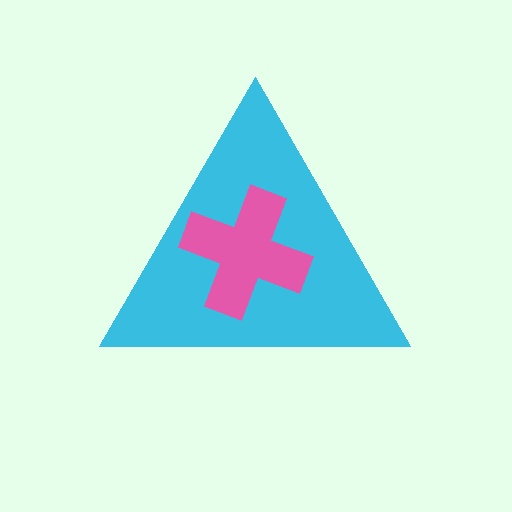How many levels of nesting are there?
2.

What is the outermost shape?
The cyan triangle.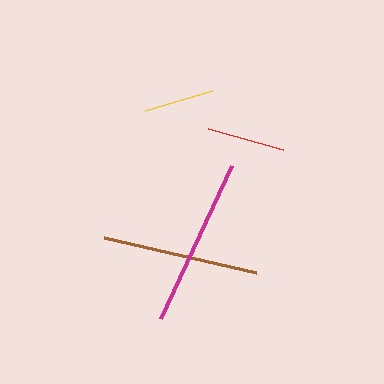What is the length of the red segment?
The red segment is approximately 78 pixels long.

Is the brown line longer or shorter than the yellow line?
The brown line is longer than the yellow line.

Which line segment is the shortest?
The yellow line is the shortest at approximately 69 pixels.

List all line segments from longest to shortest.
From longest to shortest: magenta, brown, red, yellow.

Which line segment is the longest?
The magenta line is the longest at approximately 169 pixels.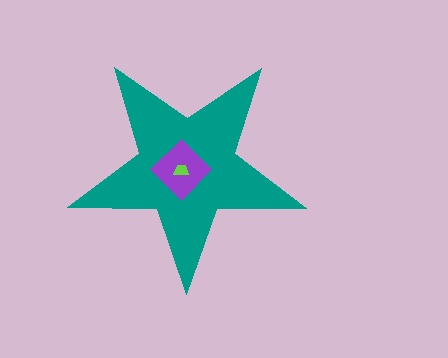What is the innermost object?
The lime trapezoid.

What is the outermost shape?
The teal star.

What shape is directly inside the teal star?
The purple diamond.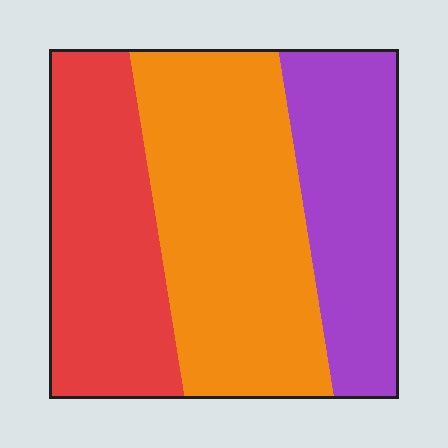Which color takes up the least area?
Purple, at roughly 25%.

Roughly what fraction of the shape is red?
Red takes up between a quarter and a half of the shape.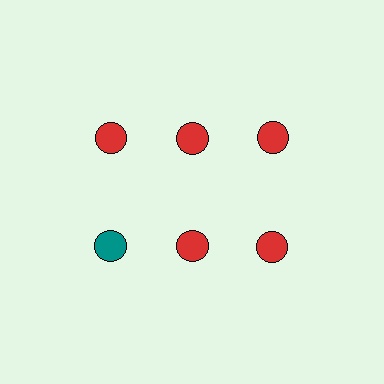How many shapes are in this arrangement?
There are 6 shapes arranged in a grid pattern.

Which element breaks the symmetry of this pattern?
The teal circle in the second row, leftmost column breaks the symmetry. All other shapes are red circles.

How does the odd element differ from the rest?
It has a different color: teal instead of red.